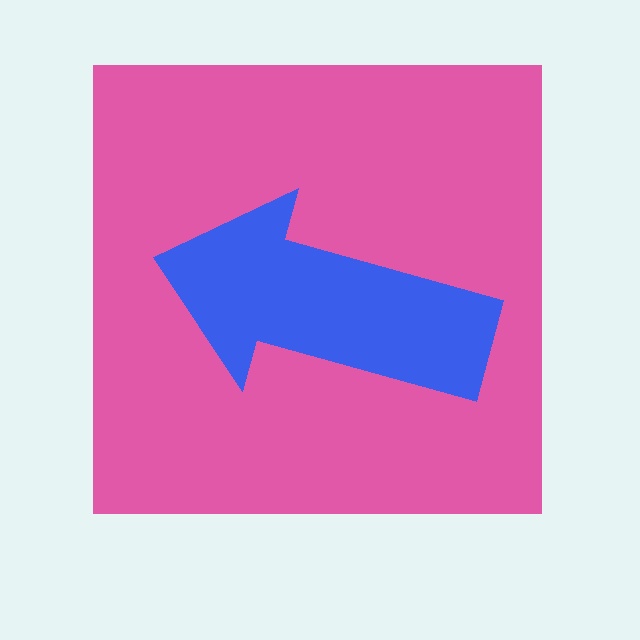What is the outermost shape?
The pink square.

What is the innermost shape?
The blue arrow.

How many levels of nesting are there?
2.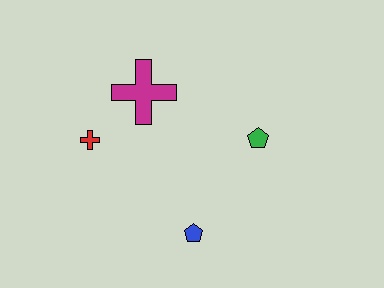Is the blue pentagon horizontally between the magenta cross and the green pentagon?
Yes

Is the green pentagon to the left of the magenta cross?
No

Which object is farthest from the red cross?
The green pentagon is farthest from the red cross.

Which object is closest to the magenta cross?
The red cross is closest to the magenta cross.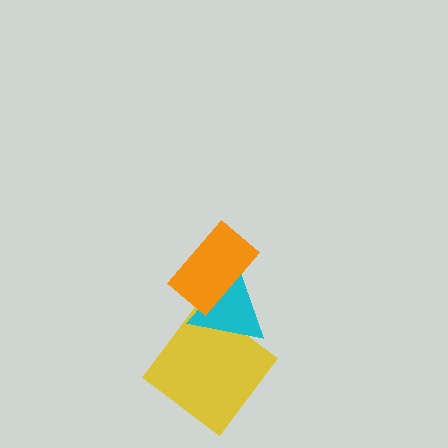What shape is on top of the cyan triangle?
The orange rectangle is on top of the cyan triangle.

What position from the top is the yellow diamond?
The yellow diamond is 3rd from the top.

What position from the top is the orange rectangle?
The orange rectangle is 1st from the top.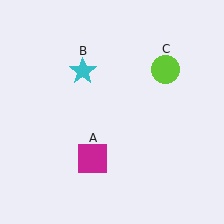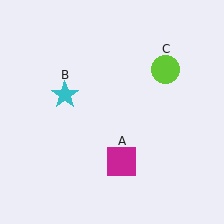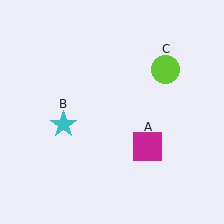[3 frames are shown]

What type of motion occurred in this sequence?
The magenta square (object A), cyan star (object B) rotated counterclockwise around the center of the scene.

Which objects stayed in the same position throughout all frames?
Lime circle (object C) remained stationary.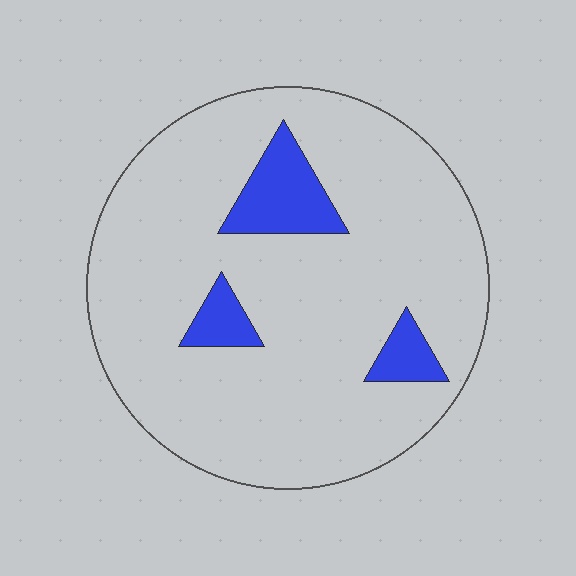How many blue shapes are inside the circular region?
3.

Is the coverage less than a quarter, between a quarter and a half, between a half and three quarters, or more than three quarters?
Less than a quarter.